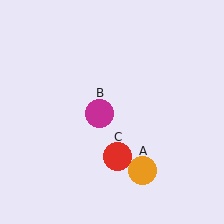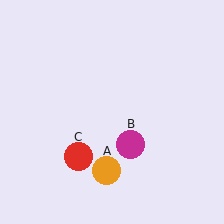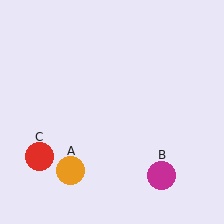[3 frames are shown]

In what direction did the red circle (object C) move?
The red circle (object C) moved left.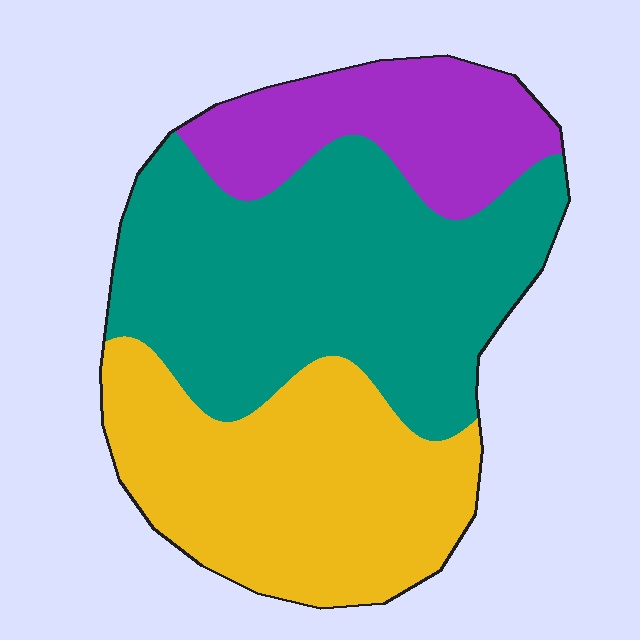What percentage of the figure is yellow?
Yellow takes up about one third (1/3) of the figure.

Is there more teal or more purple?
Teal.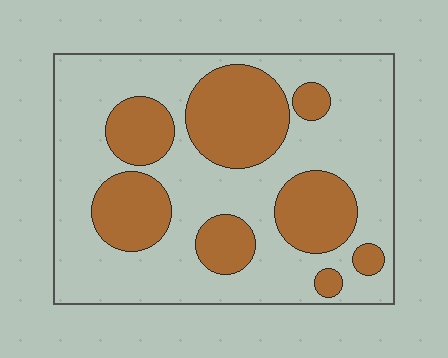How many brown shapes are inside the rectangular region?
8.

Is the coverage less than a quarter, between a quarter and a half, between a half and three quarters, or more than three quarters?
Between a quarter and a half.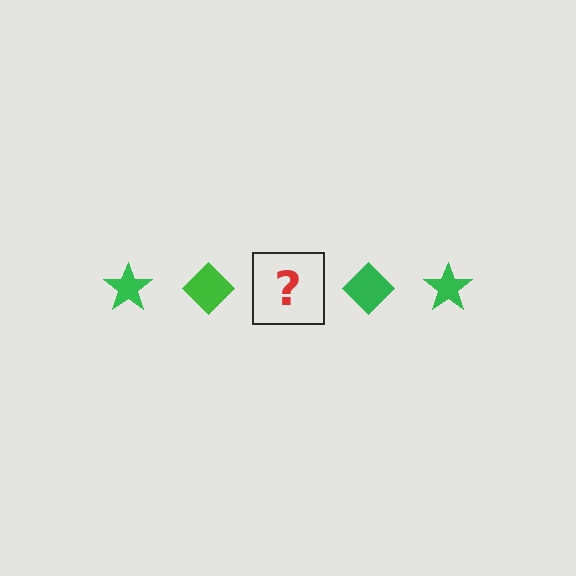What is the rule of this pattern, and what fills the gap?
The rule is that the pattern cycles through star, diamond shapes in green. The gap should be filled with a green star.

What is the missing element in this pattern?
The missing element is a green star.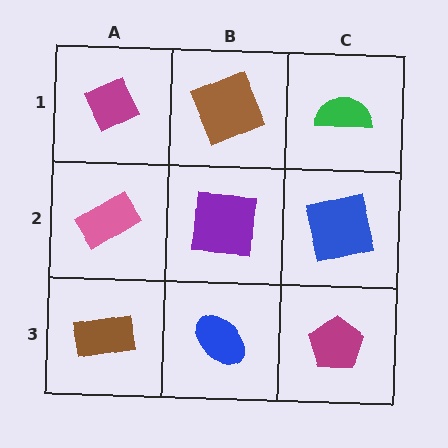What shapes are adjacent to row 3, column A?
A pink rectangle (row 2, column A), a blue ellipse (row 3, column B).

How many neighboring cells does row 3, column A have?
2.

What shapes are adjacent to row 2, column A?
A magenta diamond (row 1, column A), a brown rectangle (row 3, column A), a purple square (row 2, column B).